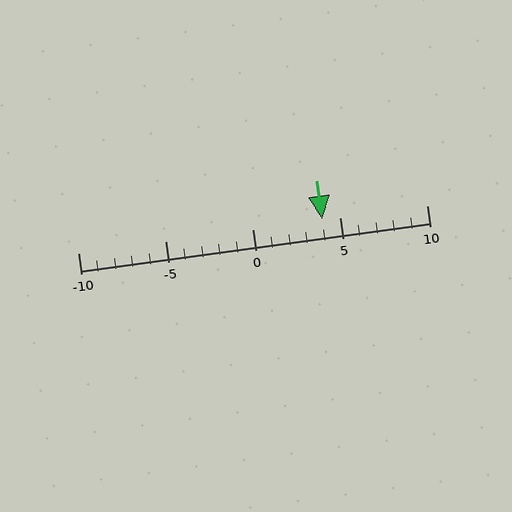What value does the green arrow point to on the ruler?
The green arrow points to approximately 4.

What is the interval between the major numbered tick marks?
The major tick marks are spaced 5 units apart.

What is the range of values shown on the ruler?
The ruler shows values from -10 to 10.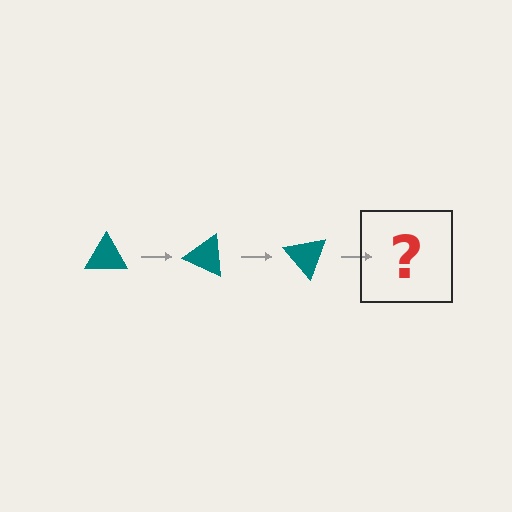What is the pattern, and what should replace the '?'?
The pattern is that the triangle rotates 25 degrees each step. The '?' should be a teal triangle rotated 75 degrees.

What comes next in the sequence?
The next element should be a teal triangle rotated 75 degrees.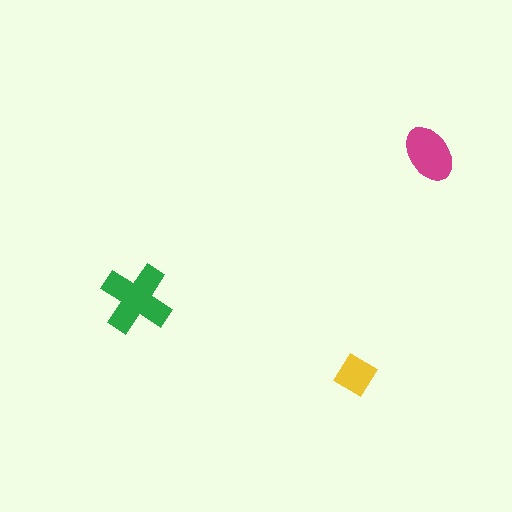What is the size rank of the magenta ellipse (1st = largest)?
2nd.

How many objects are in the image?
There are 3 objects in the image.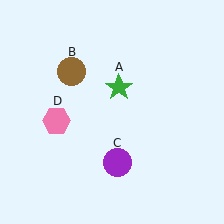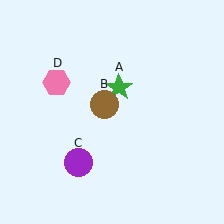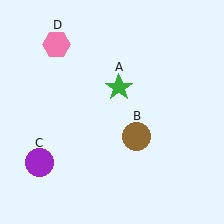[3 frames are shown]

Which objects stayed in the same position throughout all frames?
Green star (object A) remained stationary.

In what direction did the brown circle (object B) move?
The brown circle (object B) moved down and to the right.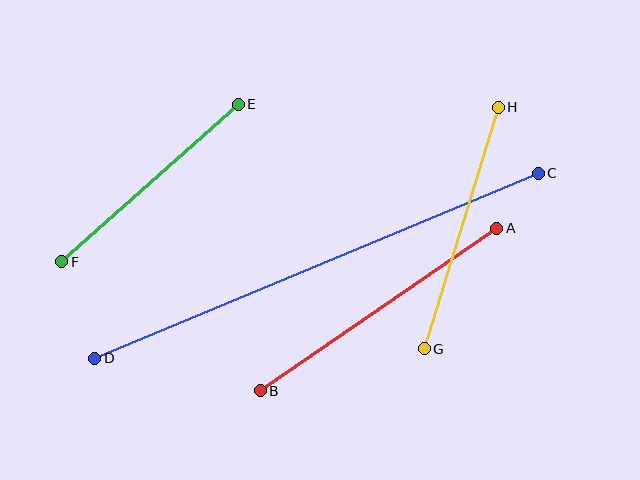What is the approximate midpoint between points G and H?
The midpoint is at approximately (461, 228) pixels.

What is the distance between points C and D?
The distance is approximately 480 pixels.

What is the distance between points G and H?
The distance is approximately 252 pixels.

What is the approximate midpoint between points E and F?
The midpoint is at approximately (150, 183) pixels.